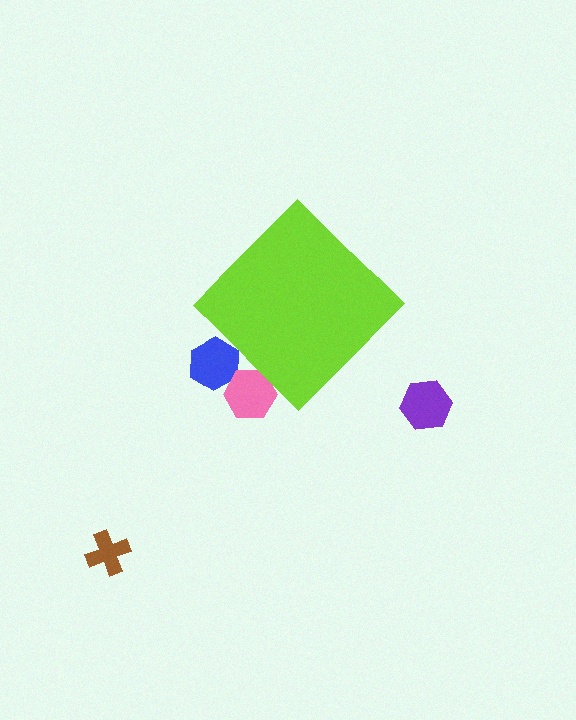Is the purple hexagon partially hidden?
No, the purple hexagon is fully visible.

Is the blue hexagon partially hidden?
Yes, the blue hexagon is partially hidden behind the lime diamond.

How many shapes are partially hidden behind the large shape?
2 shapes are partially hidden.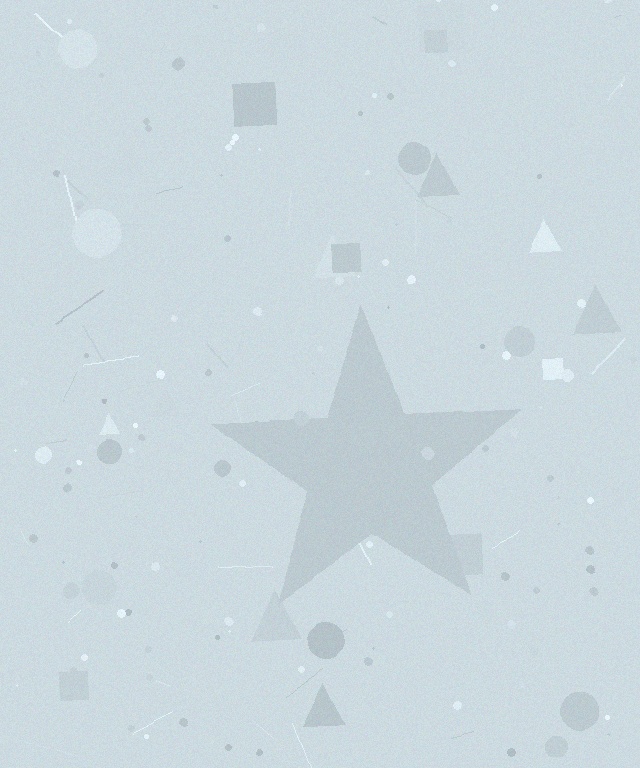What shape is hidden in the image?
A star is hidden in the image.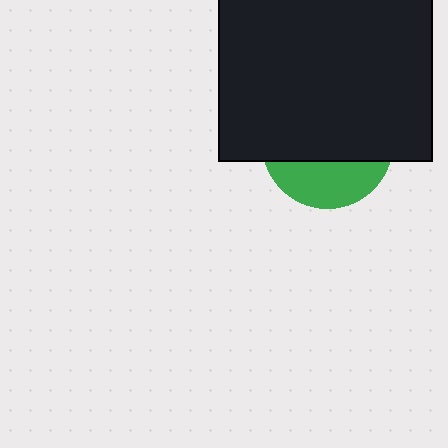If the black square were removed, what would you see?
You would see the complete green circle.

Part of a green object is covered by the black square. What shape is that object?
It is a circle.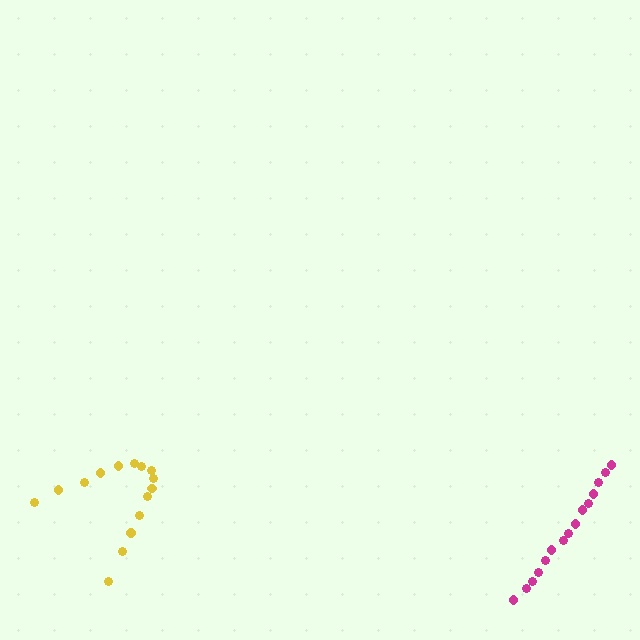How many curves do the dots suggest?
There are 2 distinct paths.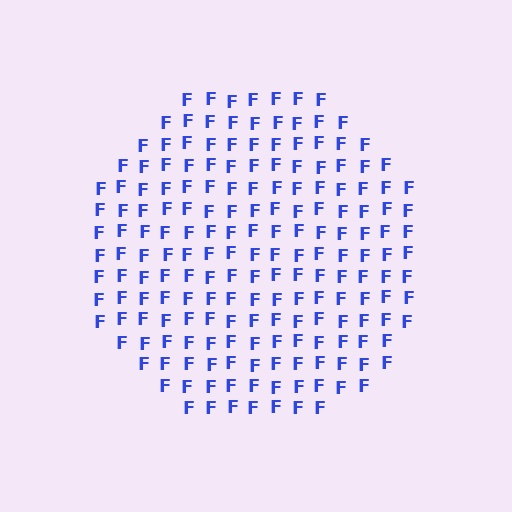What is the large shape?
The large shape is a circle.